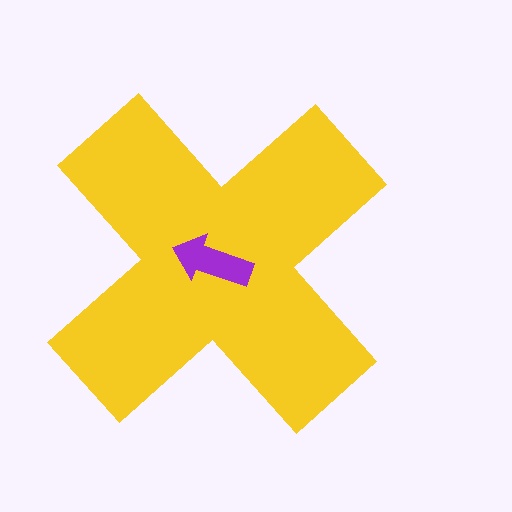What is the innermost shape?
The purple arrow.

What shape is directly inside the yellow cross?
The purple arrow.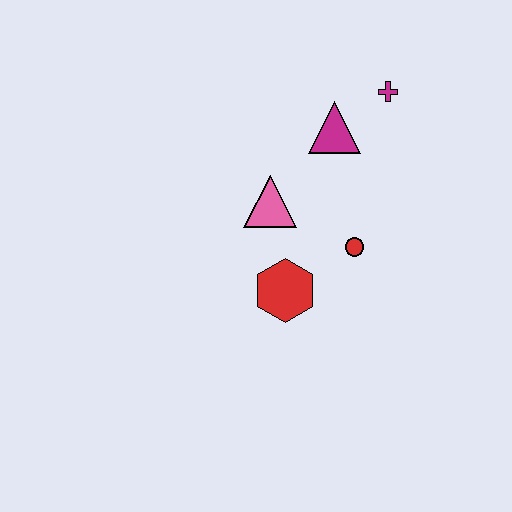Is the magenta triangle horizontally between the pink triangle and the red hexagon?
No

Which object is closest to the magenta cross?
The magenta triangle is closest to the magenta cross.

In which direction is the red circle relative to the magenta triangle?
The red circle is below the magenta triangle.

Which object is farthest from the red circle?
The magenta cross is farthest from the red circle.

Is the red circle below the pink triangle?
Yes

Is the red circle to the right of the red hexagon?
Yes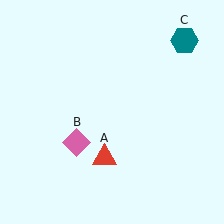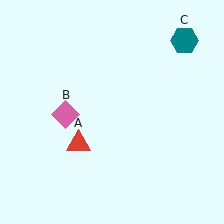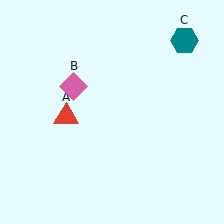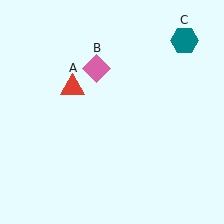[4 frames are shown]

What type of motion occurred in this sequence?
The red triangle (object A), pink diamond (object B) rotated clockwise around the center of the scene.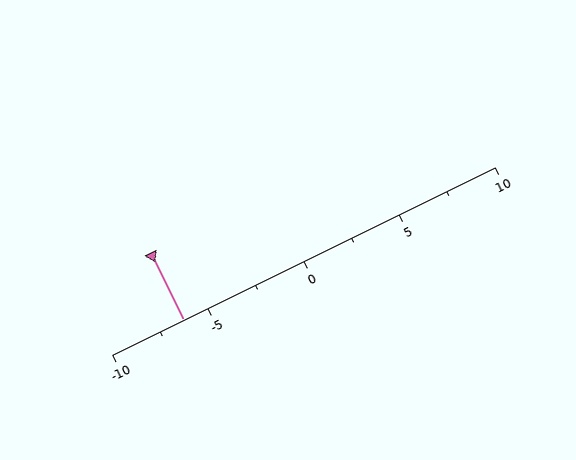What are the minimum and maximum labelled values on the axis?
The axis runs from -10 to 10.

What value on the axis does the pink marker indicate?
The marker indicates approximately -6.2.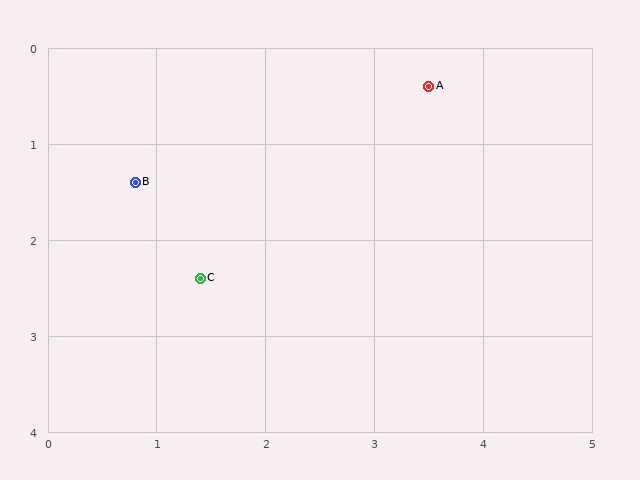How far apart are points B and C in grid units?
Points B and C are about 1.2 grid units apart.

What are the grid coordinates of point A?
Point A is at approximately (3.5, 0.4).